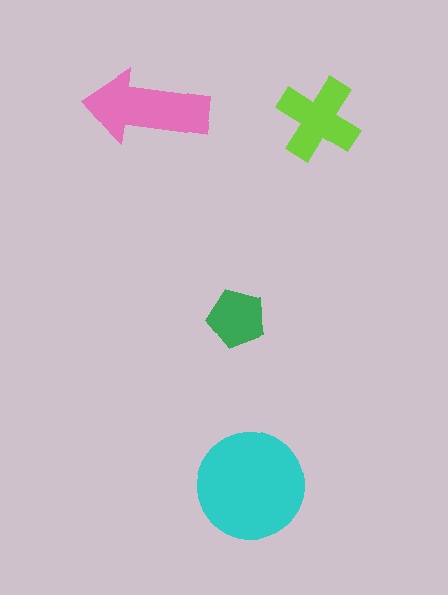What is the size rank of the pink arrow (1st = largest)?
2nd.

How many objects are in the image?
There are 4 objects in the image.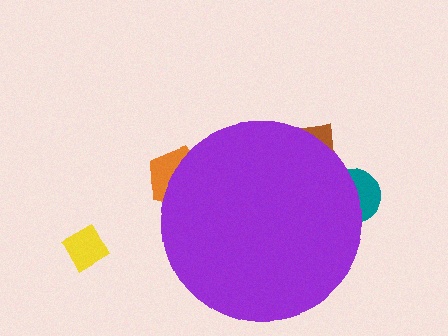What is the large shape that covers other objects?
A purple circle.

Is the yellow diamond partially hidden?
No, the yellow diamond is fully visible.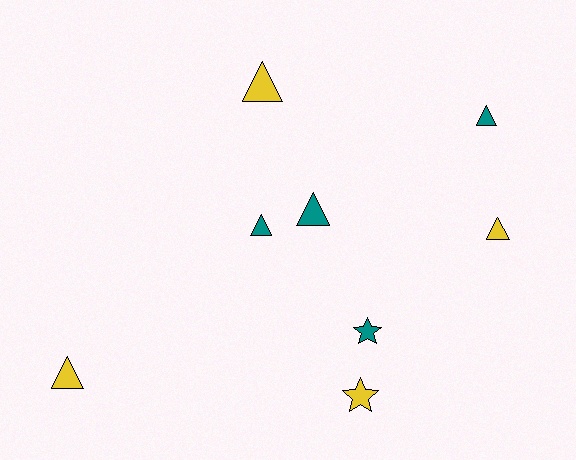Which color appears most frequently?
Teal, with 4 objects.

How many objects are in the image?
There are 8 objects.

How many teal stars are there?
There is 1 teal star.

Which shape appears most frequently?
Triangle, with 6 objects.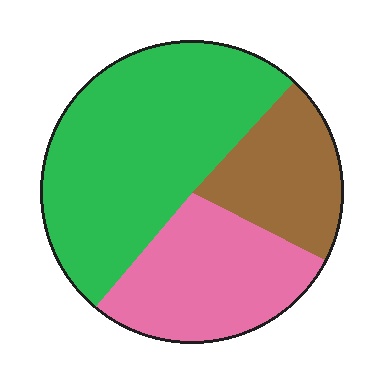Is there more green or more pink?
Green.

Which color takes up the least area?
Brown, at roughly 20%.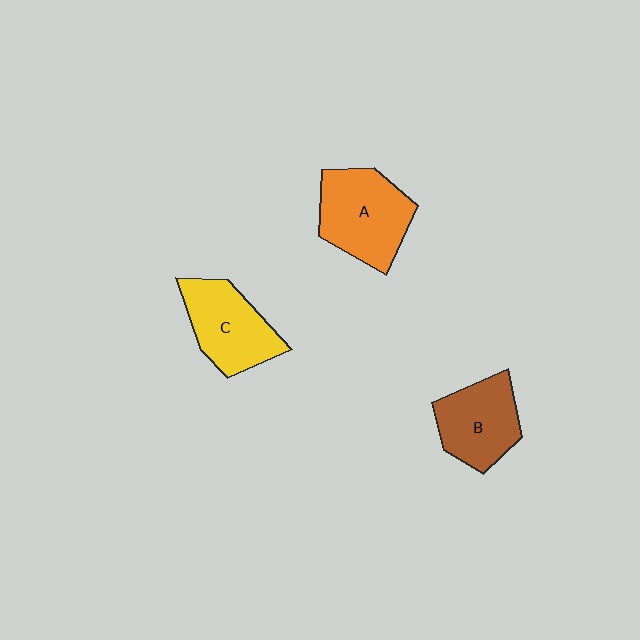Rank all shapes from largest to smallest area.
From largest to smallest: A (orange), C (yellow), B (brown).